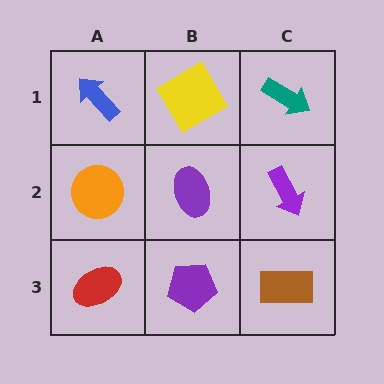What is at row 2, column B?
A purple ellipse.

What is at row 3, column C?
A brown rectangle.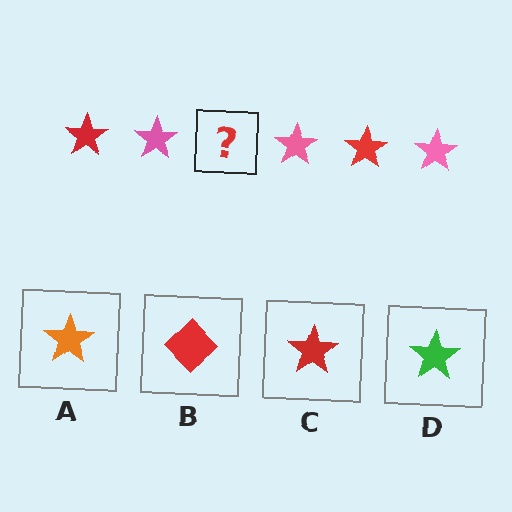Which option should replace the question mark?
Option C.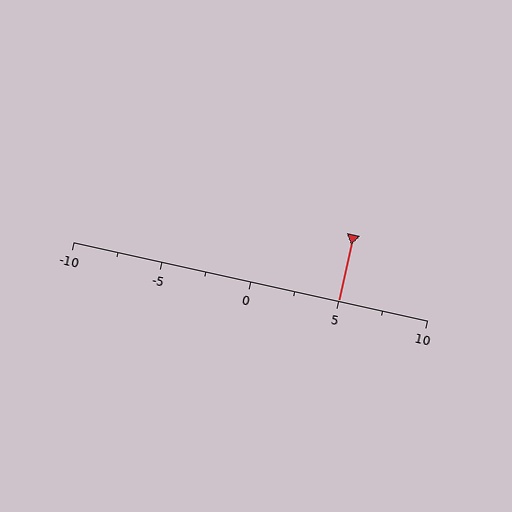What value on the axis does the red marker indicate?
The marker indicates approximately 5.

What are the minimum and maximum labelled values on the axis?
The axis runs from -10 to 10.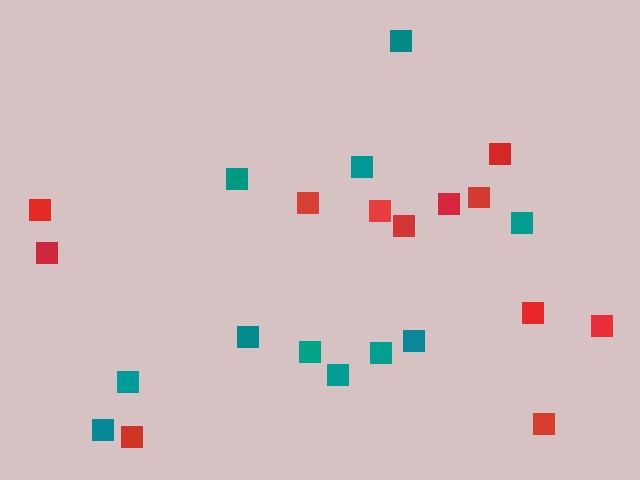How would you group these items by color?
There are 2 groups: one group of red squares (12) and one group of teal squares (11).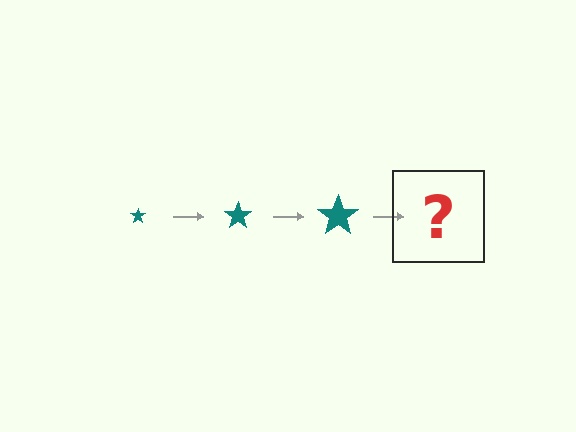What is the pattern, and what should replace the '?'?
The pattern is that the star gets progressively larger each step. The '?' should be a teal star, larger than the previous one.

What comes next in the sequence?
The next element should be a teal star, larger than the previous one.